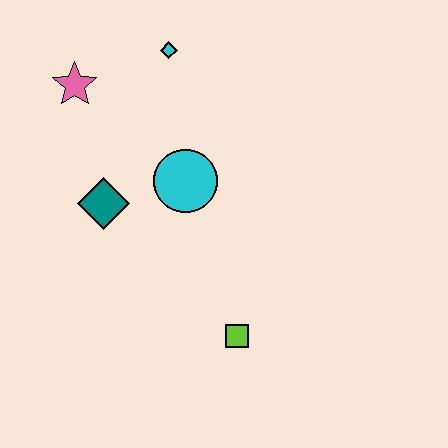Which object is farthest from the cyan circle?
The lime square is farthest from the cyan circle.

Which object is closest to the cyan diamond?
The pink star is closest to the cyan diamond.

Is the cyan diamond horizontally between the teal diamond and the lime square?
Yes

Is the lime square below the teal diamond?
Yes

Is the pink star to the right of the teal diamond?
No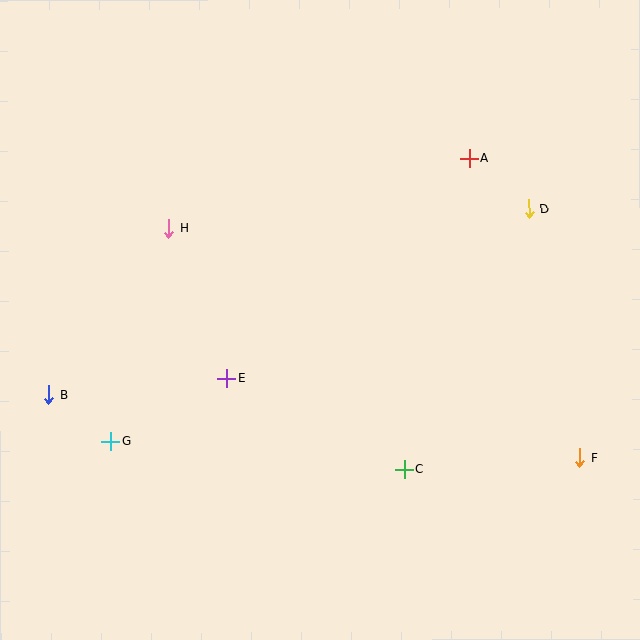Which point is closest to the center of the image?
Point E at (227, 378) is closest to the center.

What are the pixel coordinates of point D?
Point D is at (529, 209).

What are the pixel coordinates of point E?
Point E is at (227, 378).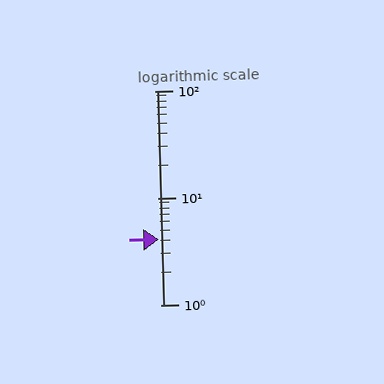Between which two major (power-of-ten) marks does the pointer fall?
The pointer is between 1 and 10.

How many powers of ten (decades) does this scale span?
The scale spans 2 decades, from 1 to 100.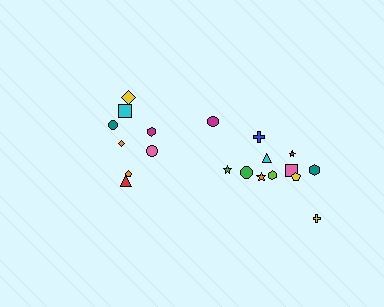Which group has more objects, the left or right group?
The right group.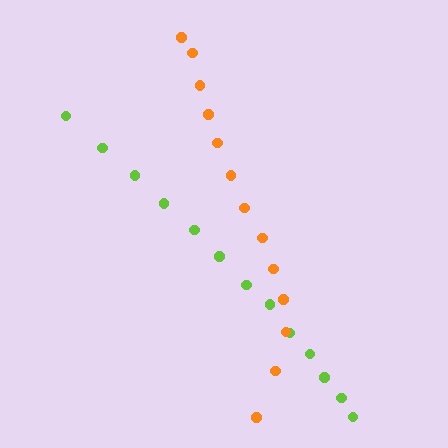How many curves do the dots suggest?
There are 2 distinct paths.